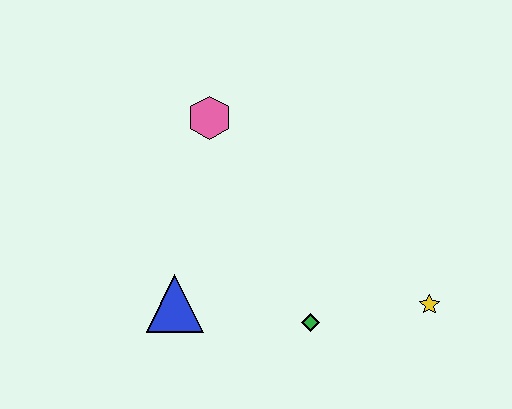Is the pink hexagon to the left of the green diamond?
Yes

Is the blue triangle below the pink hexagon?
Yes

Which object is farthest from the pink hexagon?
The yellow star is farthest from the pink hexagon.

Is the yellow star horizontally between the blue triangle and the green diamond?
No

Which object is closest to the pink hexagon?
The blue triangle is closest to the pink hexagon.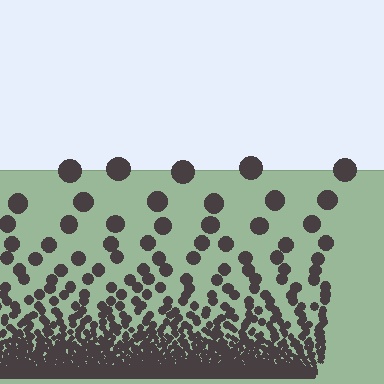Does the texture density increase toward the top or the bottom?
Density increases toward the bottom.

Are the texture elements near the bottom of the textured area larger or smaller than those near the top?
Smaller. The gradient is inverted — elements near the bottom are smaller and denser.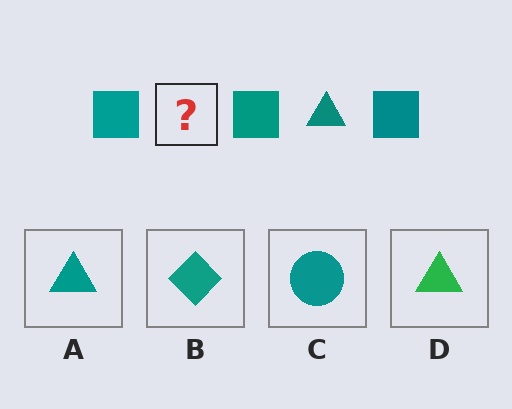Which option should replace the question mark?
Option A.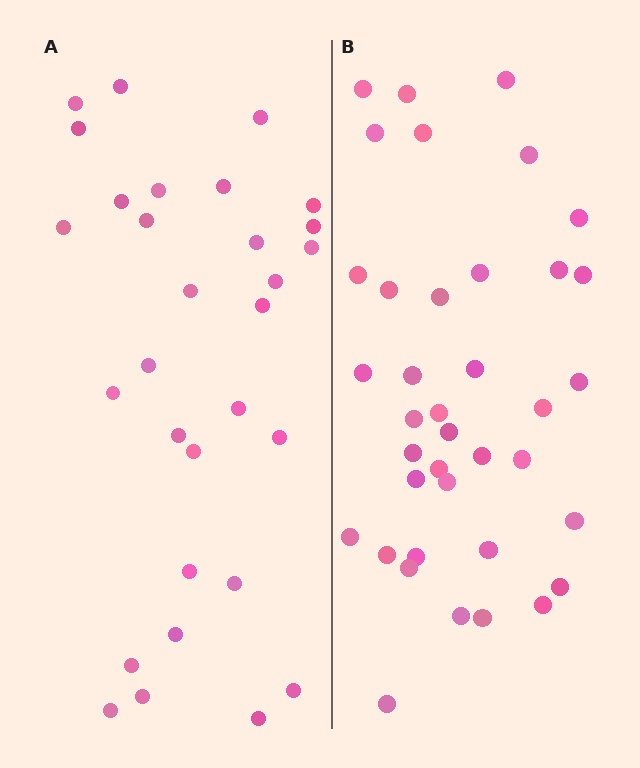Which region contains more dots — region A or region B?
Region B (the right region) has more dots.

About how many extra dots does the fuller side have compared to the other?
Region B has roughly 8 or so more dots than region A.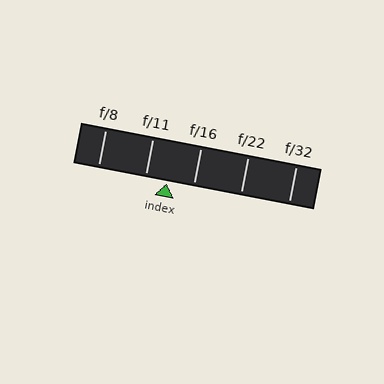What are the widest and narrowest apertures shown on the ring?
The widest aperture shown is f/8 and the narrowest is f/32.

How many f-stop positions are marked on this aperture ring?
There are 5 f-stop positions marked.